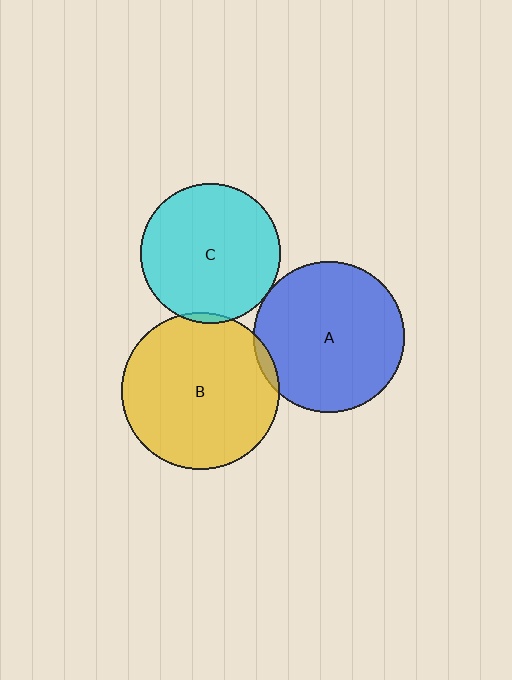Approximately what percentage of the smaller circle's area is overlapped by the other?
Approximately 5%.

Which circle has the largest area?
Circle B (yellow).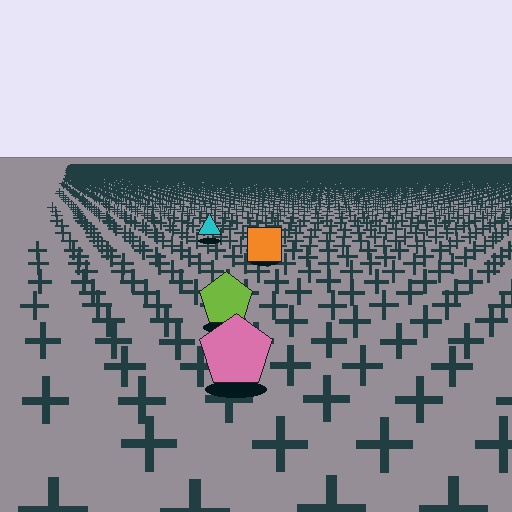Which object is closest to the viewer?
The pink pentagon is closest. The texture marks near it are larger and more spread out.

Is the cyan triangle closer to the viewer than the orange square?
No. The orange square is closer — you can tell from the texture gradient: the ground texture is coarser near it.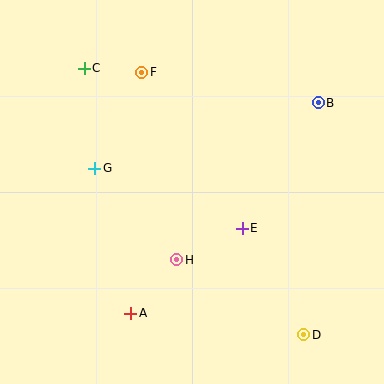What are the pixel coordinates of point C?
Point C is at (84, 68).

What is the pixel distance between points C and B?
The distance between C and B is 237 pixels.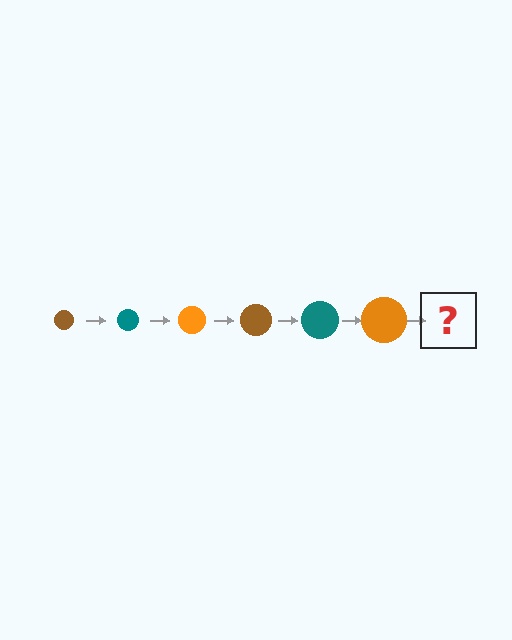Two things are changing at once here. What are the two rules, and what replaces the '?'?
The two rules are that the circle grows larger each step and the color cycles through brown, teal, and orange. The '?' should be a brown circle, larger than the previous one.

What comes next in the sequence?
The next element should be a brown circle, larger than the previous one.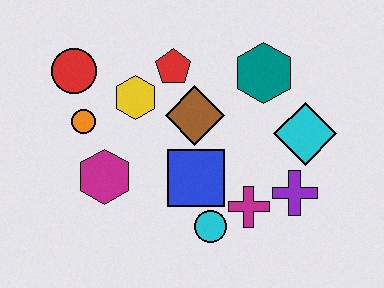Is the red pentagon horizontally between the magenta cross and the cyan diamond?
No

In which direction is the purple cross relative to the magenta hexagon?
The purple cross is to the right of the magenta hexagon.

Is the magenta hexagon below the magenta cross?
No